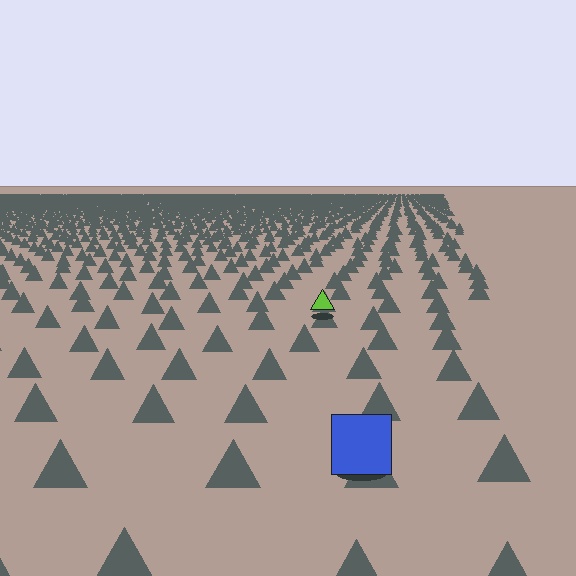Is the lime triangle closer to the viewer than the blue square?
No. The blue square is closer — you can tell from the texture gradient: the ground texture is coarser near it.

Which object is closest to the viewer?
The blue square is closest. The texture marks near it are larger and more spread out.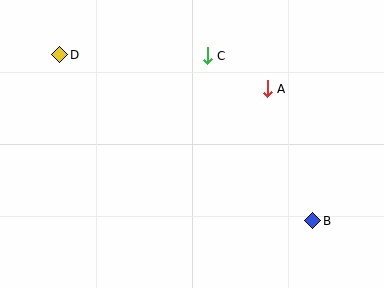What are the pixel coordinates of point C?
Point C is at (207, 56).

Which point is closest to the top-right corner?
Point A is closest to the top-right corner.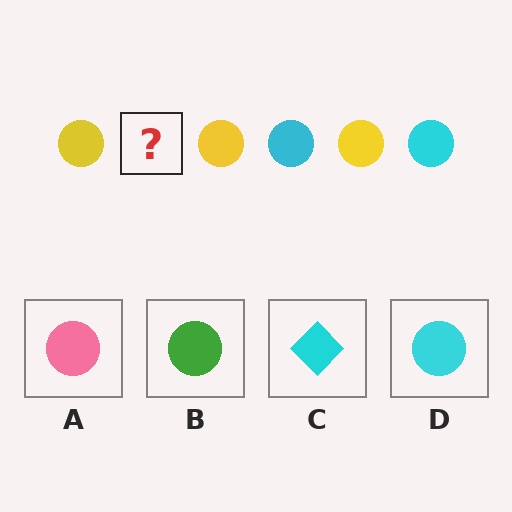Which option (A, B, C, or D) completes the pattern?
D.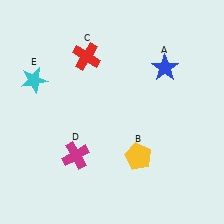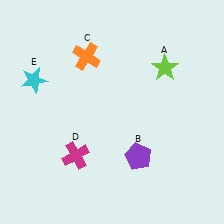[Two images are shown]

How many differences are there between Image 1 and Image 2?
There are 3 differences between the two images.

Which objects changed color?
A changed from blue to lime. B changed from yellow to purple. C changed from red to orange.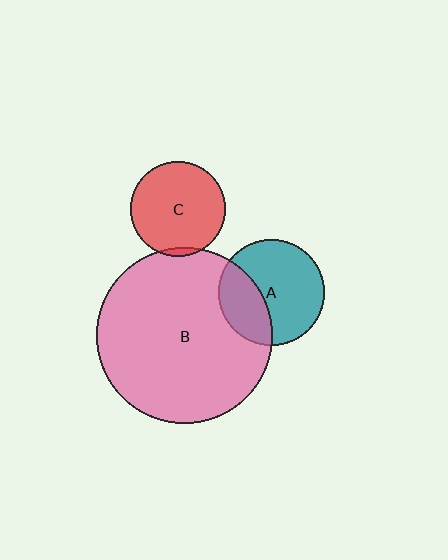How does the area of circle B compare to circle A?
Approximately 2.8 times.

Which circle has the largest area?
Circle B (pink).